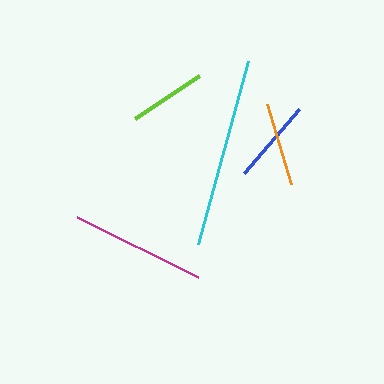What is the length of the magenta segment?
The magenta segment is approximately 135 pixels long.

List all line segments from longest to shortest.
From longest to shortest: cyan, magenta, orange, blue, lime.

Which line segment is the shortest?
The lime line is the shortest at approximately 76 pixels.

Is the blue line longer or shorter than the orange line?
The orange line is longer than the blue line.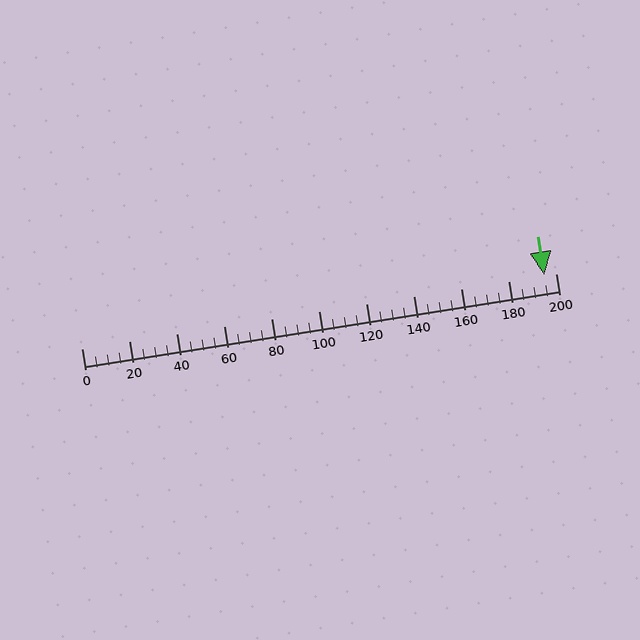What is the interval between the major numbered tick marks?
The major tick marks are spaced 20 units apart.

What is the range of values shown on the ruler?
The ruler shows values from 0 to 200.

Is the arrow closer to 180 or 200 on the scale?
The arrow is closer to 200.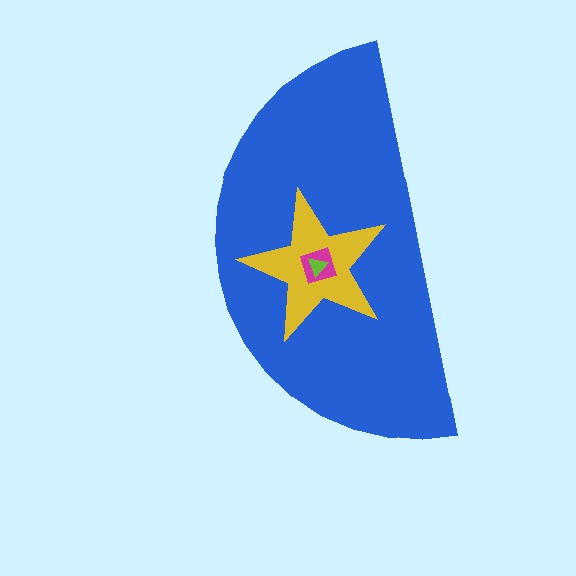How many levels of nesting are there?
4.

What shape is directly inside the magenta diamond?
The lime triangle.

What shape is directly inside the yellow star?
The magenta diamond.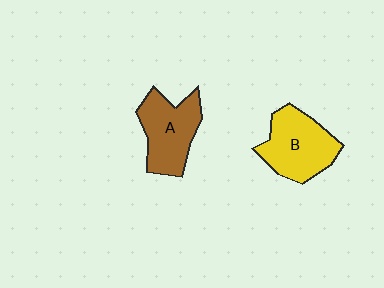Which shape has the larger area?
Shape B (yellow).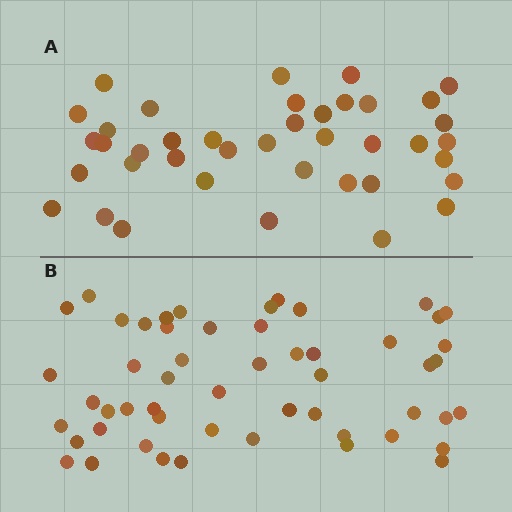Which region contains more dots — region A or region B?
Region B (the bottom region) has more dots.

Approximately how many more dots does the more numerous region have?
Region B has approximately 15 more dots than region A.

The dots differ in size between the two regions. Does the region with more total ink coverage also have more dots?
No. Region A has more total ink coverage because its dots are larger, but region B actually contains more individual dots. Total area can be misleading — the number of items is what matters here.